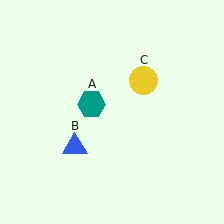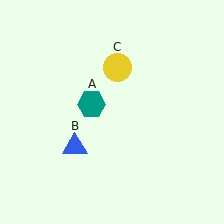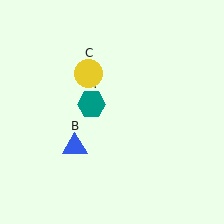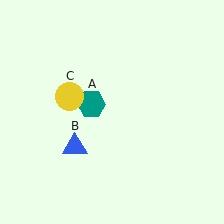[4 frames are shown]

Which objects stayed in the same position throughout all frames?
Teal hexagon (object A) and blue triangle (object B) remained stationary.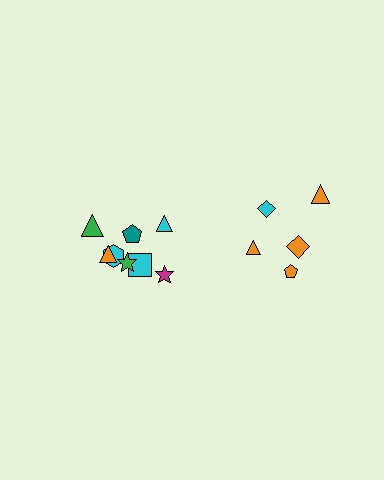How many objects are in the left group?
There are 8 objects.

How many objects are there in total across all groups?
There are 13 objects.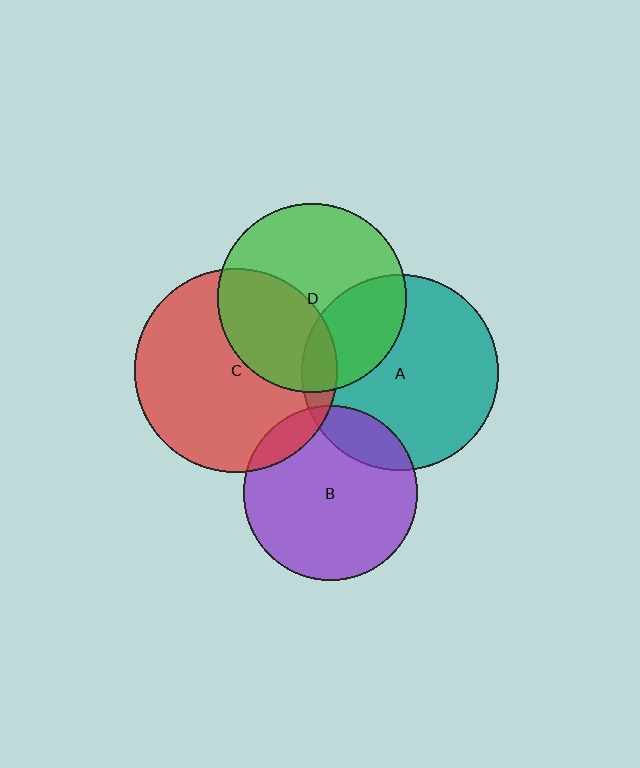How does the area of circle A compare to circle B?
Approximately 1.3 times.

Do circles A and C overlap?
Yes.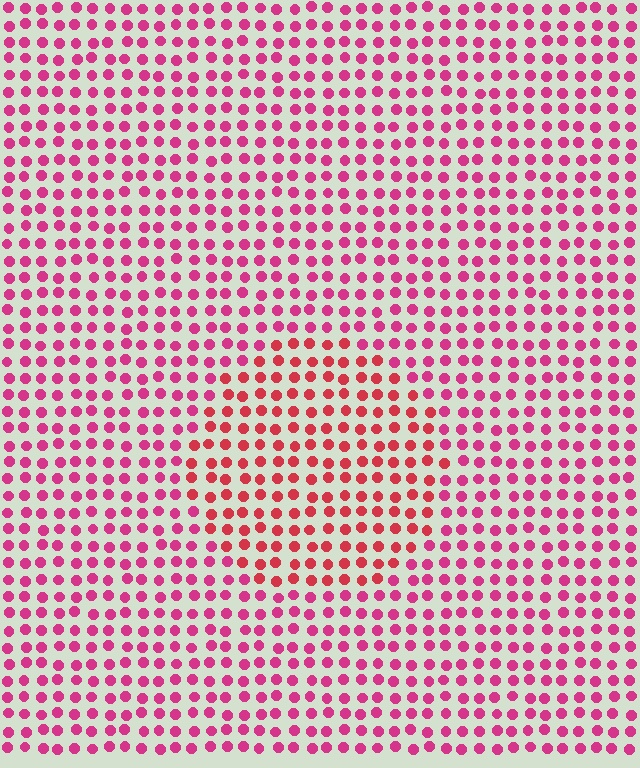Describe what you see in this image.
The image is filled with small magenta elements in a uniform arrangement. A circle-shaped region is visible where the elements are tinted to a slightly different hue, forming a subtle color boundary.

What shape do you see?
I see a circle.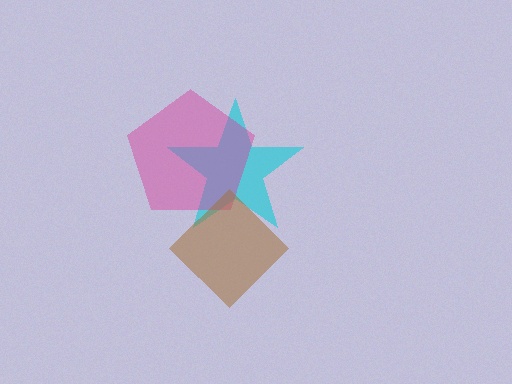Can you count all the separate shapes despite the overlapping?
Yes, there are 3 separate shapes.